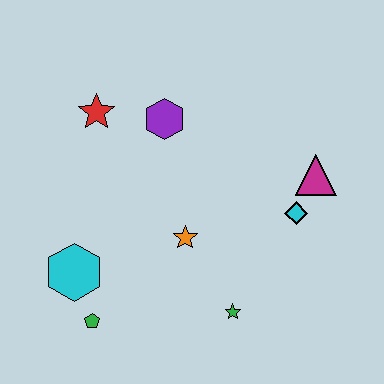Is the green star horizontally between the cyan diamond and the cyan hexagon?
Yes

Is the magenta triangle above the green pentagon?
Yes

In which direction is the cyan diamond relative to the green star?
The cyan diamond is above the green star.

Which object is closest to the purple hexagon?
The red star is closest to the purple hexagon.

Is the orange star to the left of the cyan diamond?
Yes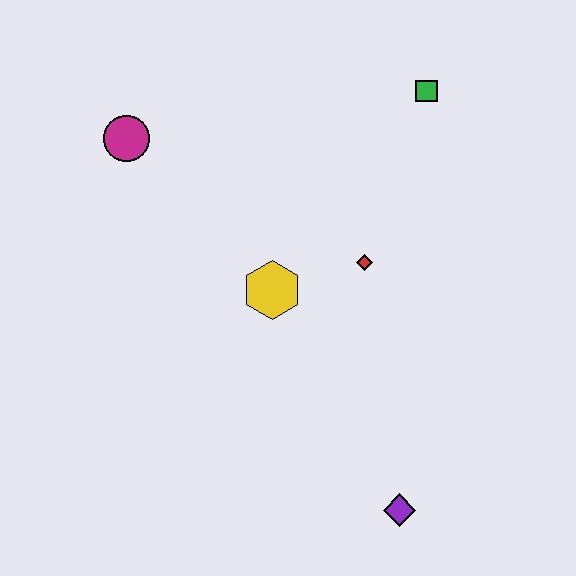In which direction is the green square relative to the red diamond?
The green square is above the red diamond.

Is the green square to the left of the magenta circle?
No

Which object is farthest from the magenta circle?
The purple diamond is farthest from the magenta circle.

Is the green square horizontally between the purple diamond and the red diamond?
No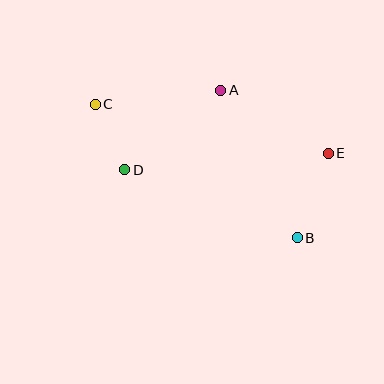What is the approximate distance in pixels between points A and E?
The distance between A and E is approximately 124 pixels.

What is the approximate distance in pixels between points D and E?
The distance between D and E is approximately 204 pixels.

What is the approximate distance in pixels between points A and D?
The distance between A and D is approximately 125 pixels.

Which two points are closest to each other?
Points C and D are closest to each other.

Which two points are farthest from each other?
Points B and C are farthest from each other.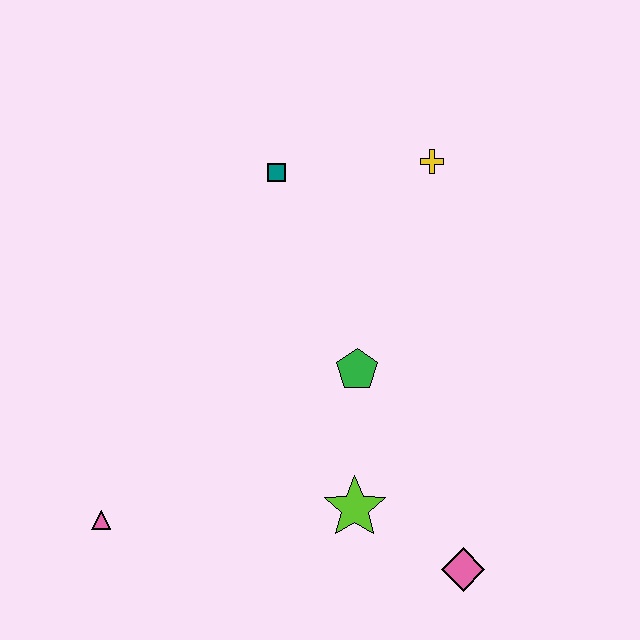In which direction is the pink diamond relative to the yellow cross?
The pink diamond is below the yellow cross.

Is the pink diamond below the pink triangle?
Yes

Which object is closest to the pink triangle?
The lime star is closest to the pink triangle.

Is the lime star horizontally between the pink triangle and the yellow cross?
Yes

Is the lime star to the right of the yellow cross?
No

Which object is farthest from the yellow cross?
The pink triangle is farthest from the yellow cross.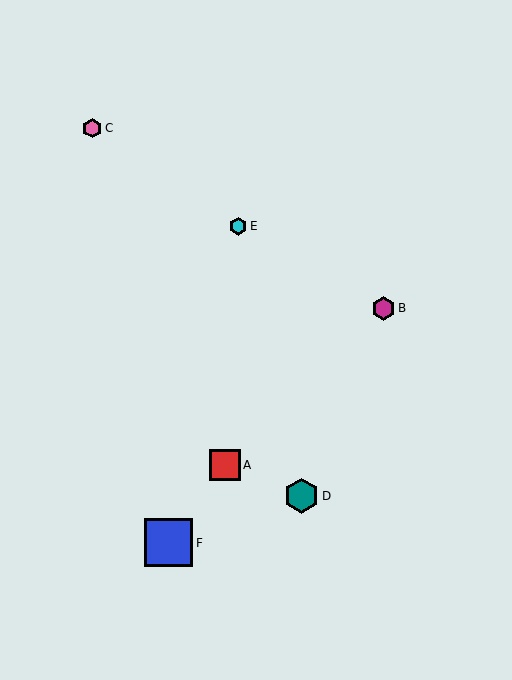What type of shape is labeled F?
Shape F is a blue square.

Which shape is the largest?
The blue square (labeled F) is the largest.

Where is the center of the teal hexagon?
The center of the teal hexagon is at (301, 496).